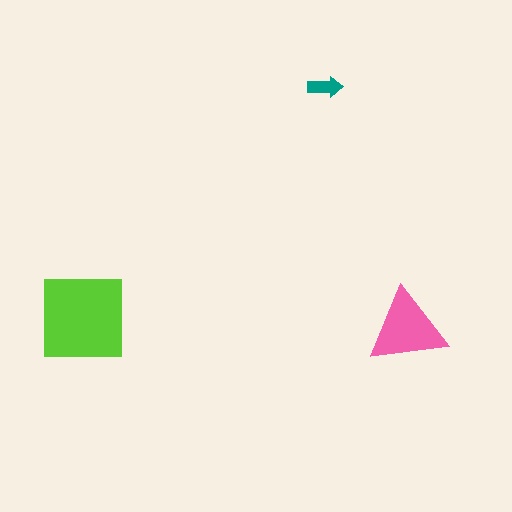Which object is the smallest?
The teal arrow.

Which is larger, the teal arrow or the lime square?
The lime square.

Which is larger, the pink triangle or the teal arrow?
The pink triangle.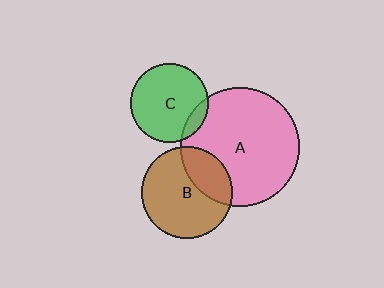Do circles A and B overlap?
Yes.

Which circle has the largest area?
Circle A (pink).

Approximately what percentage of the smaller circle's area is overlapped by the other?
Approximately 30%.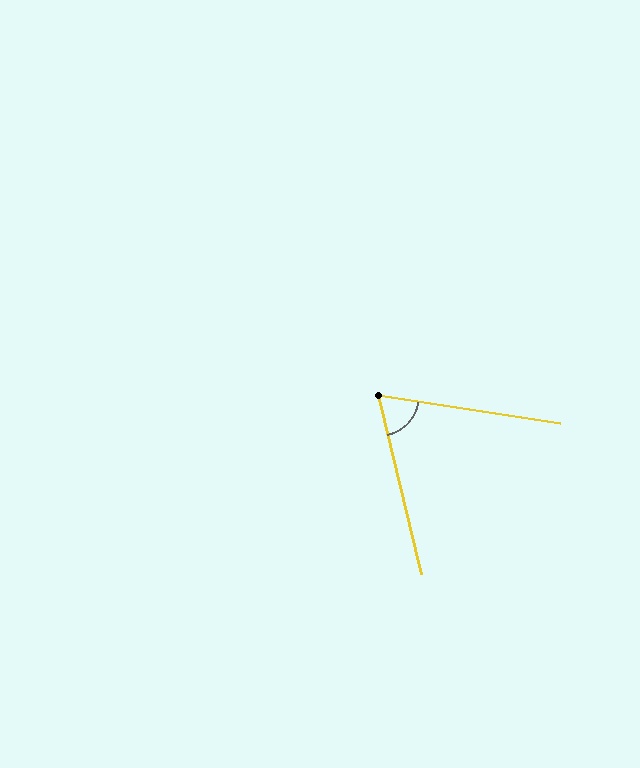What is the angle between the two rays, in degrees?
Approximately 67 degrees.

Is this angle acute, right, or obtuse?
It is acute.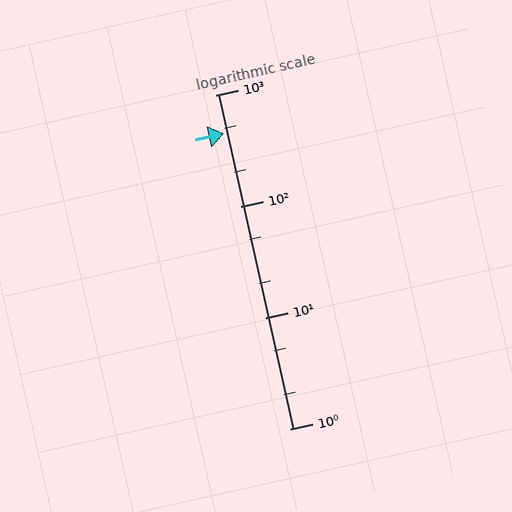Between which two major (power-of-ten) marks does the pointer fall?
The pointer is between 100 and 1000.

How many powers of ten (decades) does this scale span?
The scale spans 3 decades, from 1 to 1000.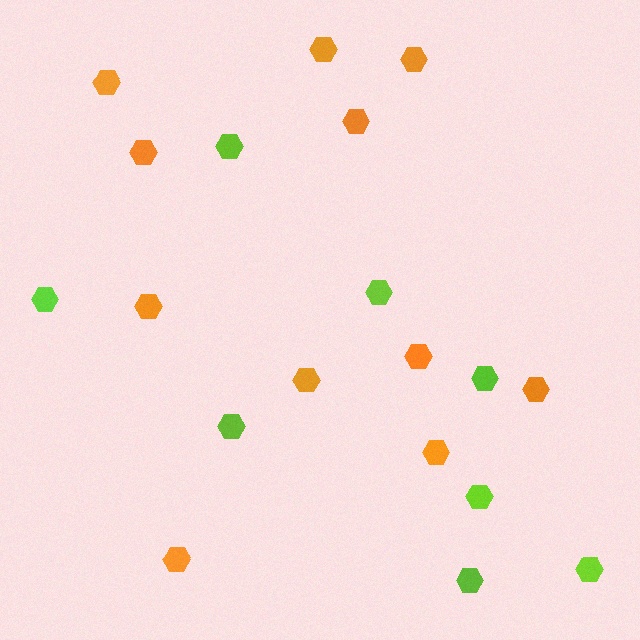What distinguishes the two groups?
There are 2 groups: one group of lime hexagons (8) and one group of orange hexagons (11).